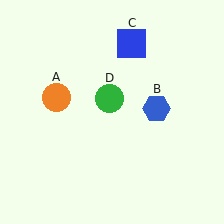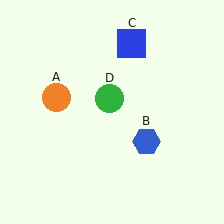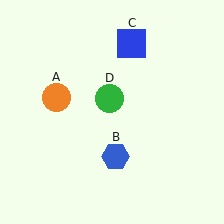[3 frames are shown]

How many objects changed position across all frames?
1 object changed position: blue hexagon (object B).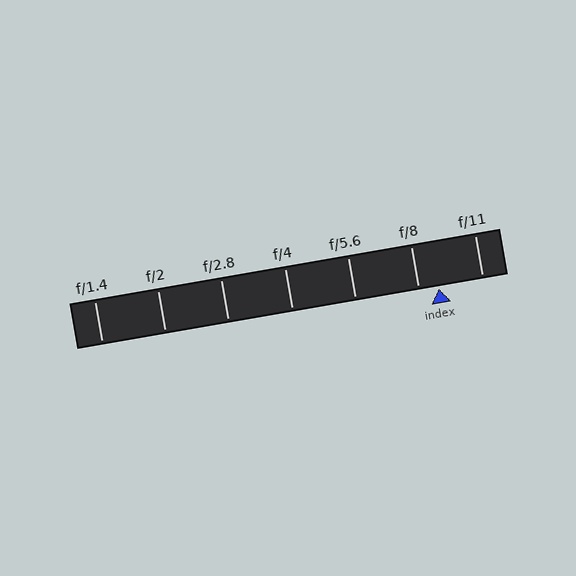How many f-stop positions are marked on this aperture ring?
There are 7 f-stop positions marked.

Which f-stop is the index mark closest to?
The index mark is closest to f/8.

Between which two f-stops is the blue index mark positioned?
The index mark is between f/8 and f/11.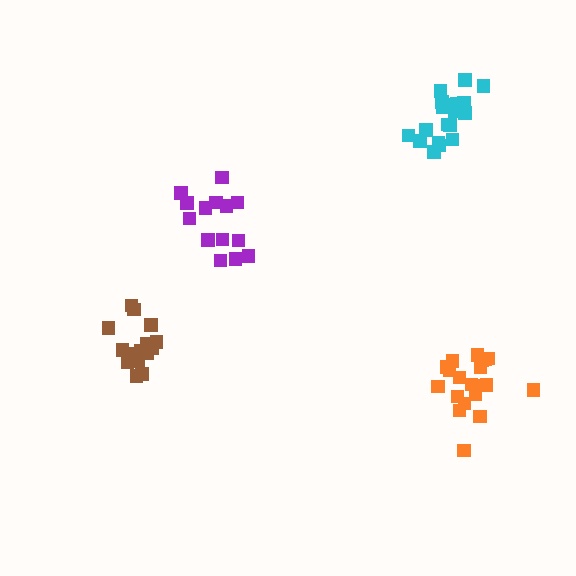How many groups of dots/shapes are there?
There are 4 groups.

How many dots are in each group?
Group 1: 20 dots, Group 2: 14 dots, Group 3: 20 dots, Group 4: 16 dots (70 total).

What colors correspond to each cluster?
The clusters are colored: orange, purple, cyan, brown.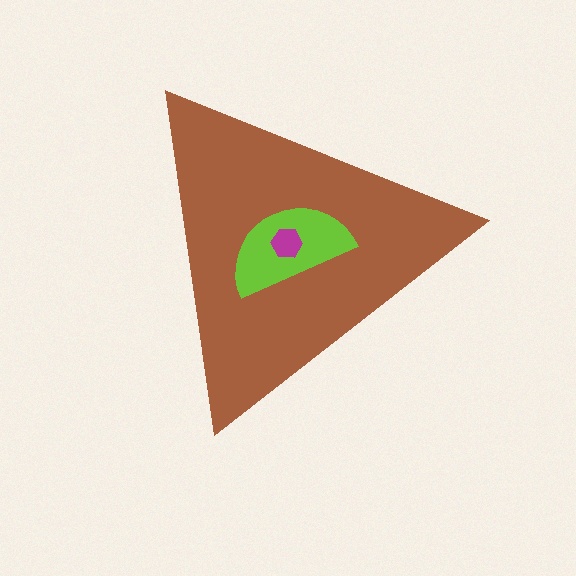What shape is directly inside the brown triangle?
The lime semicircle.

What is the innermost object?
The magenta hexagon.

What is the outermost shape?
The brown triangle.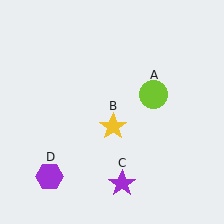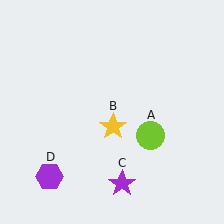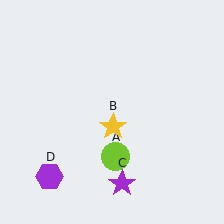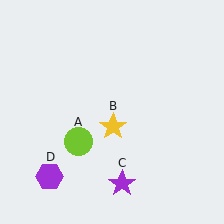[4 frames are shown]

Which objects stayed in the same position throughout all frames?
Yellow star (object B) and purple star (object C) and purple hexagon (object D) remained stationary.